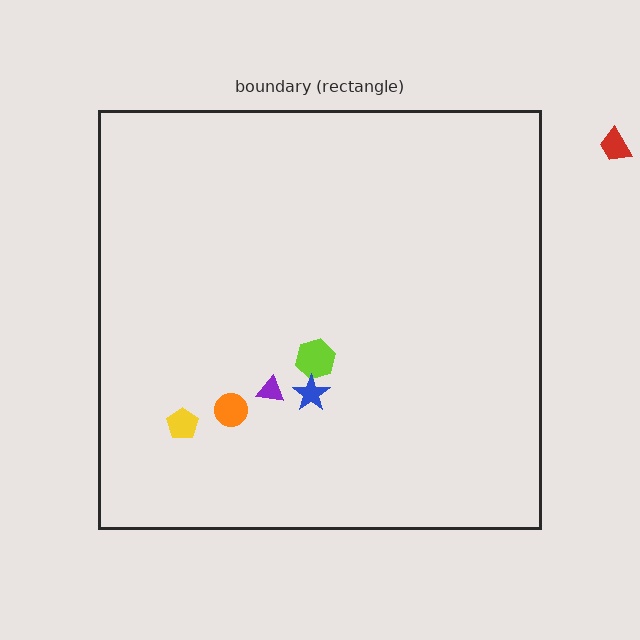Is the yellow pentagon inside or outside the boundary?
Inside.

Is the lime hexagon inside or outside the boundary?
Inside.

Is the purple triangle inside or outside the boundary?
Inside.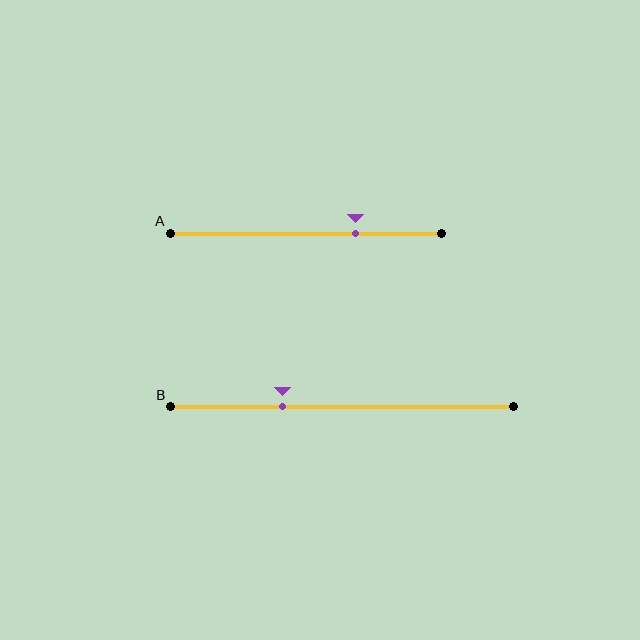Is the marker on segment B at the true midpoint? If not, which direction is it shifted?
No, the marker on segment B is shifted to the left by about 18% of the segment length.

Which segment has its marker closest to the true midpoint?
Segment B has its marker closest to the true midpoint.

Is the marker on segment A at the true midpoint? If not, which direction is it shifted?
No, the marker on segment A is shifted to the right by about 18% of the segment length.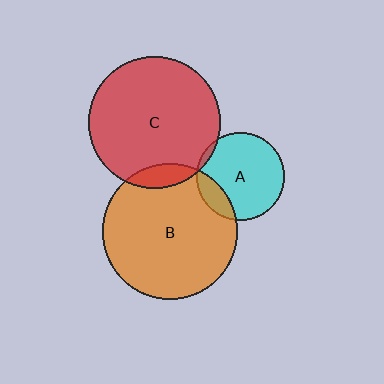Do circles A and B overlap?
Yes.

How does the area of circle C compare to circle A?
Approximately 2.3 times.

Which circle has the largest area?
Circle B (orange).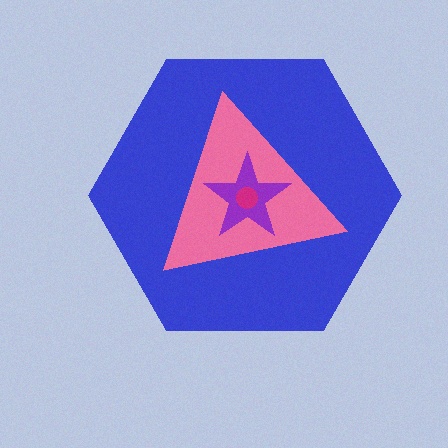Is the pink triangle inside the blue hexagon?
Yes.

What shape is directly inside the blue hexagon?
The pink triangle.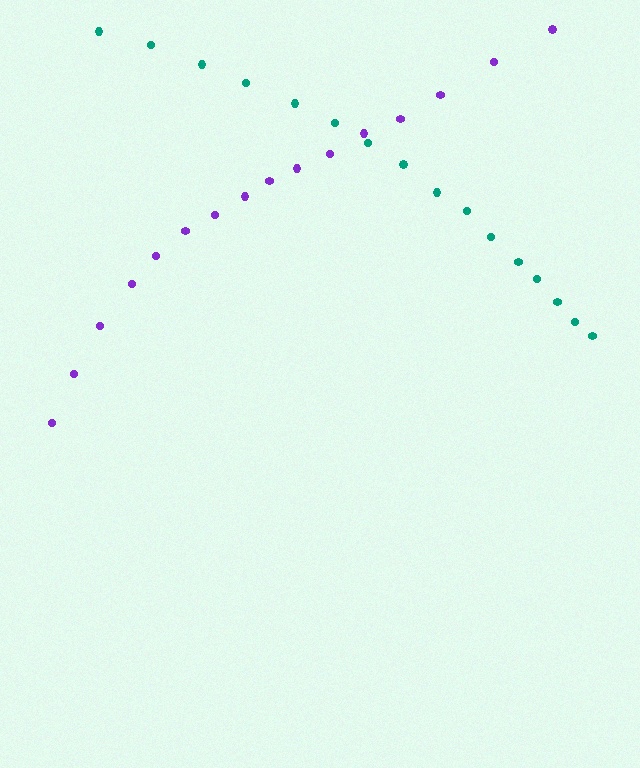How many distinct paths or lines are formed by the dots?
There are 2 distinct paths.